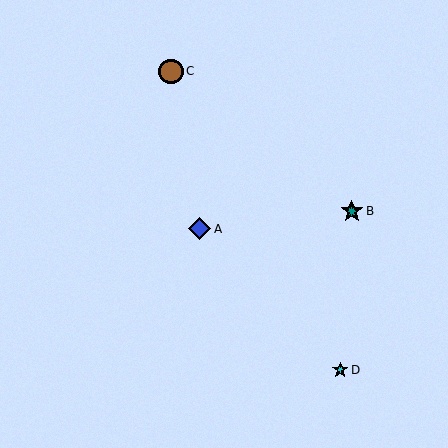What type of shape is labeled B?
Shape B is a teal star.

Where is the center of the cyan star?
The center of the cyan star is at (340, 370).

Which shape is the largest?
The brown circle (labeled C) is the largest.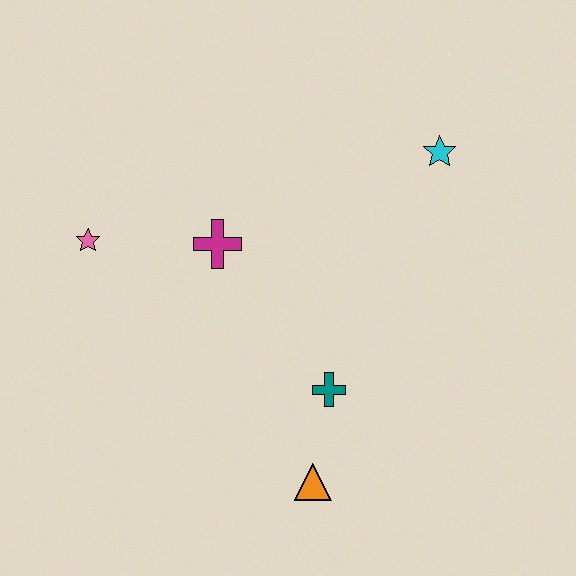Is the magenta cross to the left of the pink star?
No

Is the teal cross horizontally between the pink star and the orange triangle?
No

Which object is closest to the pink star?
The magenta cross is closest to the pink star.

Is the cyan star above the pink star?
Yes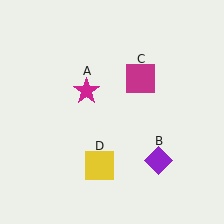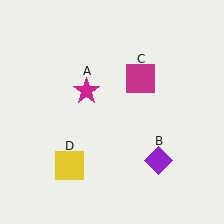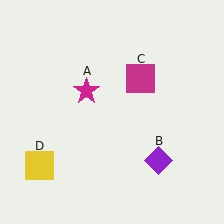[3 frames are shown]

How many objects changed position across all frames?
1 object changed position: yellow square (object D).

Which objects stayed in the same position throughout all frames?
Magenta star (object A) and purple diamond (object B) and magenta square (object C) remained stationary.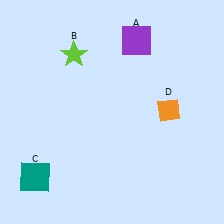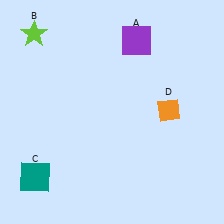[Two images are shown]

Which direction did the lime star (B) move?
The lime star (B) moved left.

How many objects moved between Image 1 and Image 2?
1 object moved between the two images.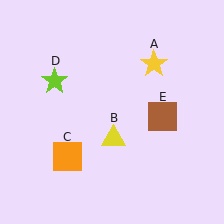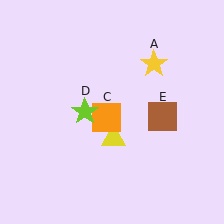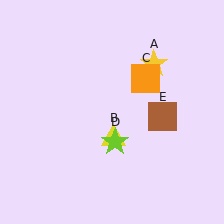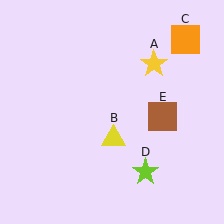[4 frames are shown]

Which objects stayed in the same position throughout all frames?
Yellow star (object A) and yellow triangle (object B) and brown square (object E) remained stationary.